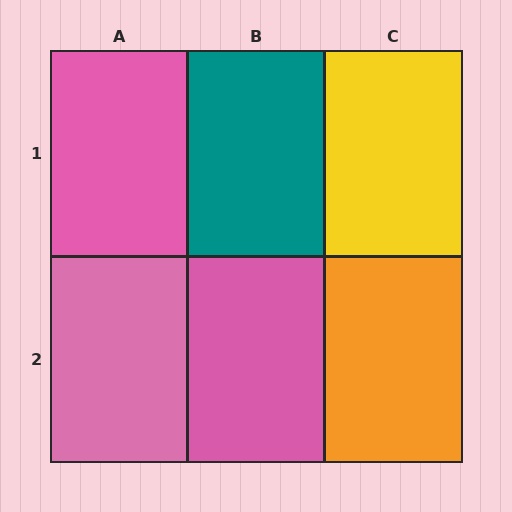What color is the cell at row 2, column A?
Pink.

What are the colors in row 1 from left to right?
Pink, teal, yellow.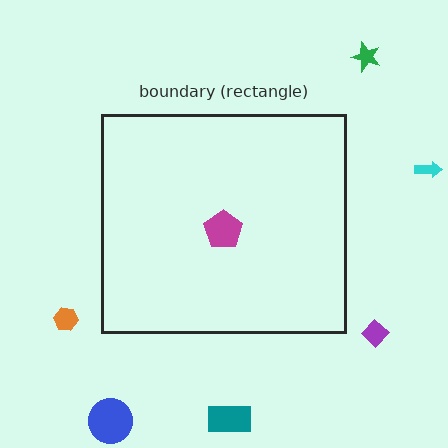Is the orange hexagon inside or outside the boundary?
Outside.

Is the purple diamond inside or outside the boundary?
Outside.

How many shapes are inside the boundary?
1 inside, 6 outside.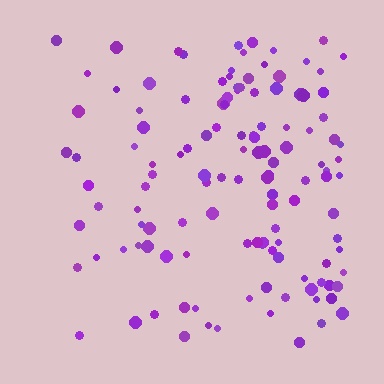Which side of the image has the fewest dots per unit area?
The left.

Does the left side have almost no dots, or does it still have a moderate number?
Still a moderate number, just noticeably fewer than the right.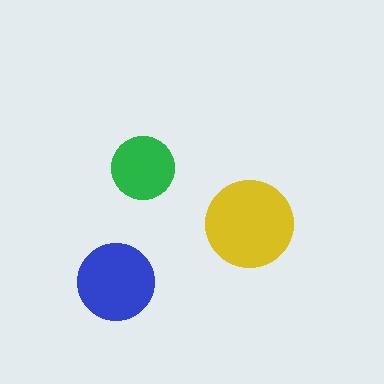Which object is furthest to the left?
The blue circle is leftmost.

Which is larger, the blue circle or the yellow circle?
The yellow one.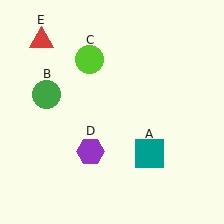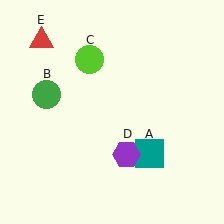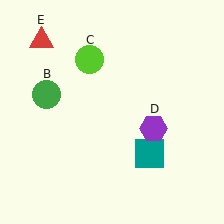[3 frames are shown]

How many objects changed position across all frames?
1 object changed position: purple hexagon (object D).